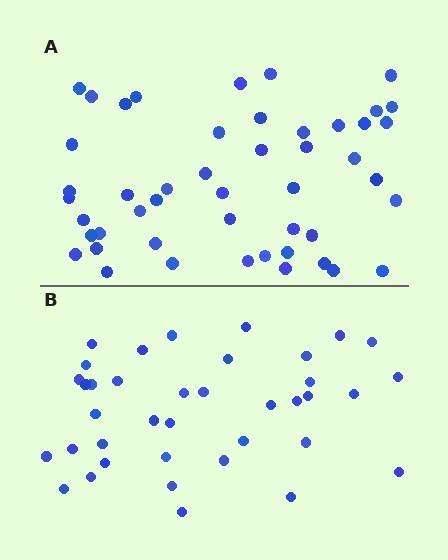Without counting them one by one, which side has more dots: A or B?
Region A (the top region) has more dots.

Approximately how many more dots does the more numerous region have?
Region A has roughly 10 or so more dots than region B.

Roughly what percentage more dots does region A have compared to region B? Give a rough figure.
About 25% more.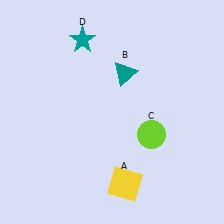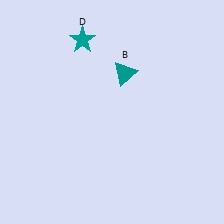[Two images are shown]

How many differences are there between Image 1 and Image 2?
There are 2 differences between the two images.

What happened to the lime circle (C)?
The lime circle (C) was removed in Image 2. It was in the bottom-right area of Image 1.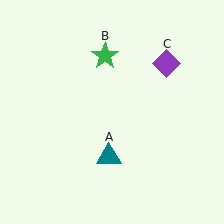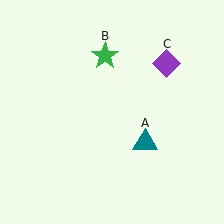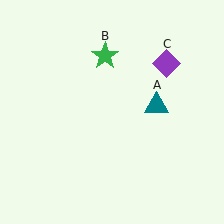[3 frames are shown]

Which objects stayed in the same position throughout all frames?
Green star (object B) and purple diamond (object C) remained stationary.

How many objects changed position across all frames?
1 object changed position: teal triangle (object A).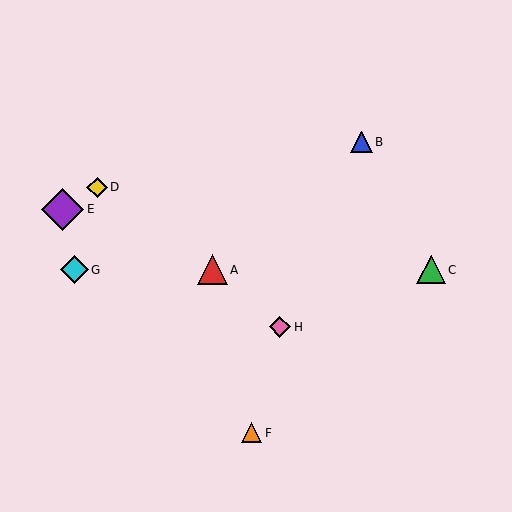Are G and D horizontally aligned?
No, G is at y≈270 and D is at y≈187.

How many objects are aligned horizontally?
3 objects (A, C, G) are aligned horizontally.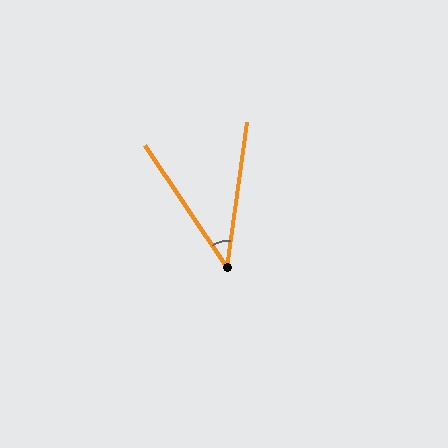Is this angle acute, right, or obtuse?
It is acute.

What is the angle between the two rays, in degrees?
Approximately 42 degrees.